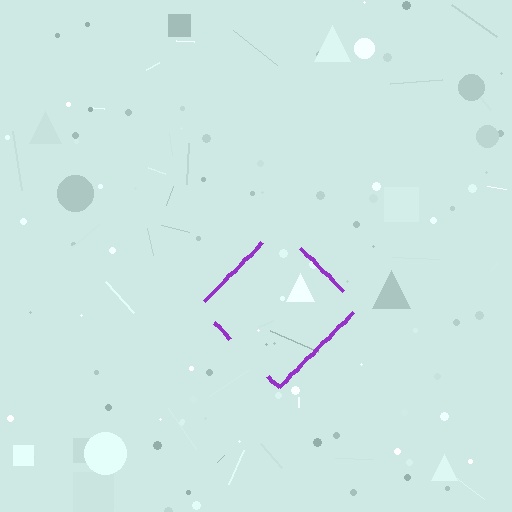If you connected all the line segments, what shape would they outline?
They would outline a diamond.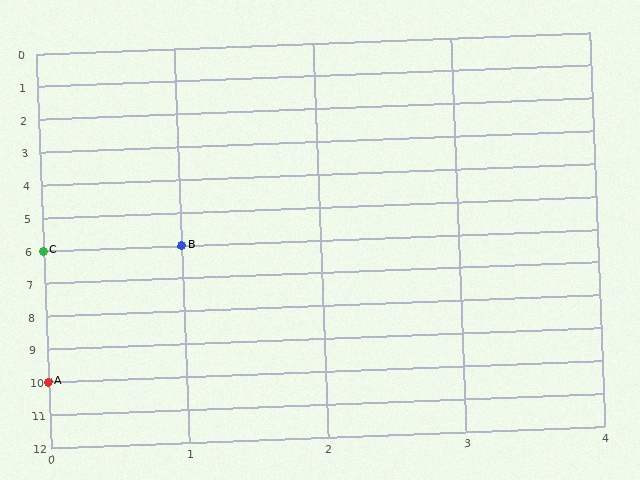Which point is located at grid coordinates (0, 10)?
Point A is at (0, 10).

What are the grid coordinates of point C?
Point C is at grid coordinates (0, 6).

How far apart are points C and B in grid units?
Points C and B are 1 column apart.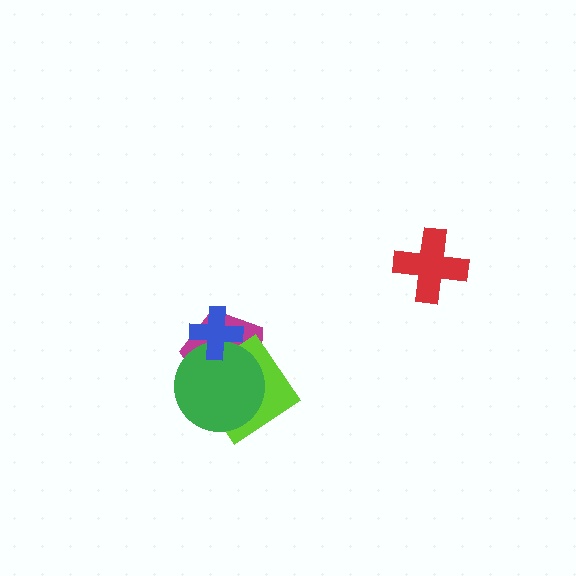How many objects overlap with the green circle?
3 objects overlap with the green circle.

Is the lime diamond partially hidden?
Yes, it is partially covered by another shape.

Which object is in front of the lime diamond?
The green circle is in front of the lime diamond.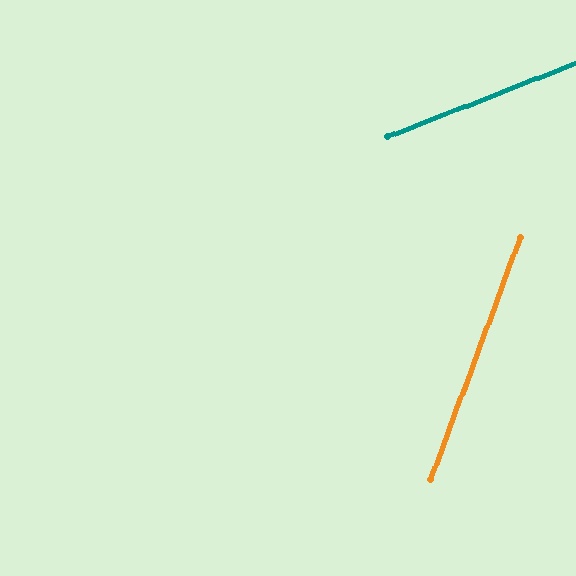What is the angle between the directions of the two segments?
Approximately 48 degrees.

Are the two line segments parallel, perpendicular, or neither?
Neither parallel nor perpendicular — they differ by about 48°.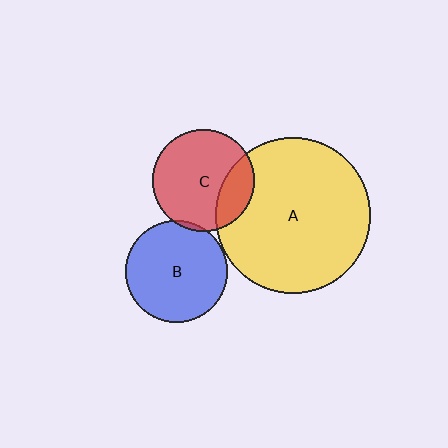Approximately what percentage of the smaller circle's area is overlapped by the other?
Approximately 5%.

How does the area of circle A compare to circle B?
Approximately 2.3 times.